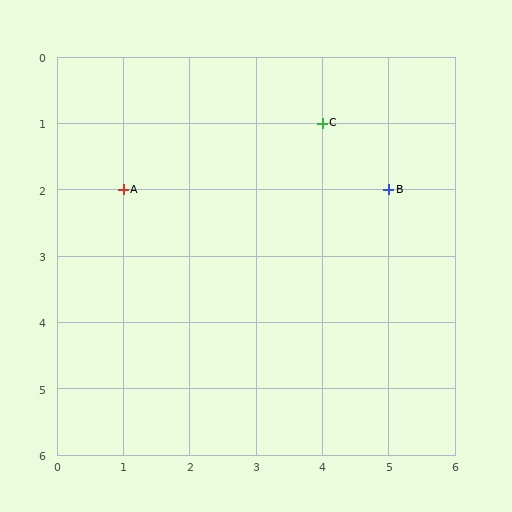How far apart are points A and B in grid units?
Points A and B are 4 columns apart.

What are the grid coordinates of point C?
Point C is at grid coordinates (4, 1).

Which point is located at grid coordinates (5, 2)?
Point B is at (5, 2).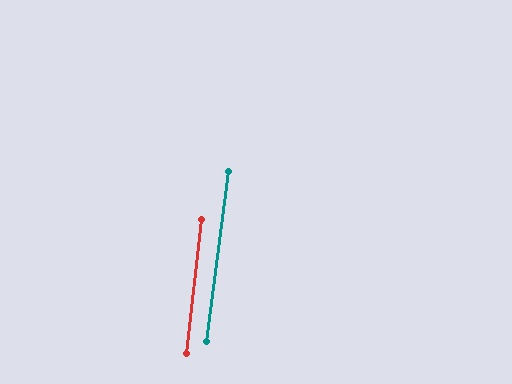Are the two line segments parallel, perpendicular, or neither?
Parallel — their directions differ by only 0.7°.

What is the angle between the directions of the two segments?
Approximately 1 degree.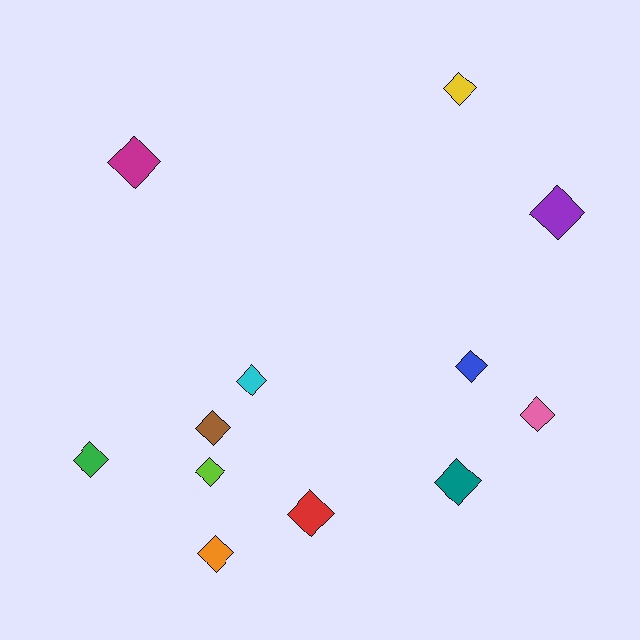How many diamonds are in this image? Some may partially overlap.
There are 12 diamonds.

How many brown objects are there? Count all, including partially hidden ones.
There is 1 brown object.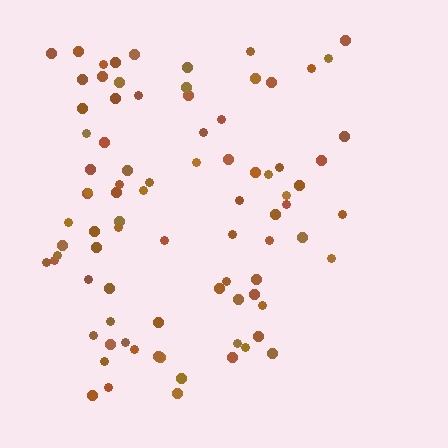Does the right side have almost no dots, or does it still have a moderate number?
Still a moderate number, just noticeably fewer than the left.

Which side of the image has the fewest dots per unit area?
The right.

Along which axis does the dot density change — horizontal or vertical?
Horizontal.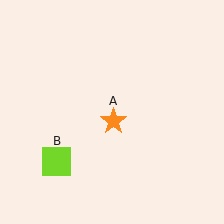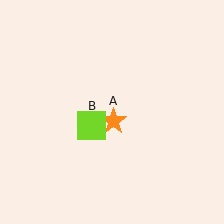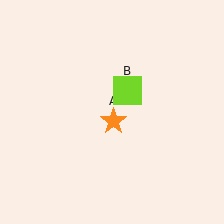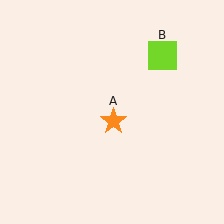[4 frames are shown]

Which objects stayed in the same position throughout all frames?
Orange star (object A) remained stationary.